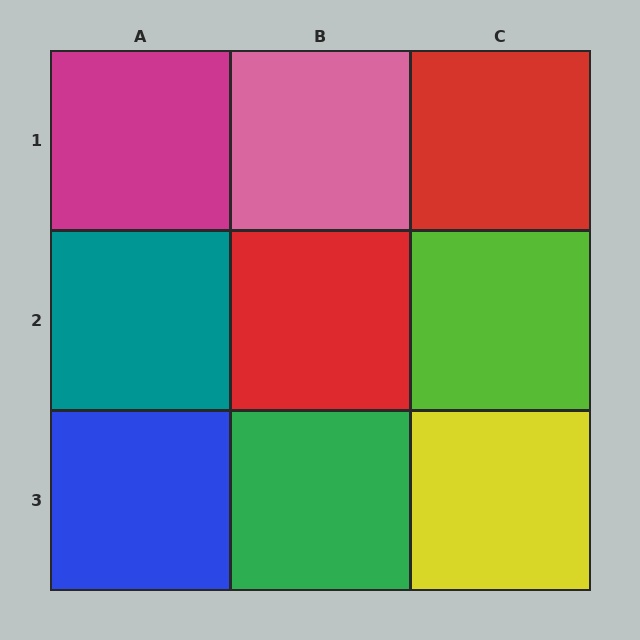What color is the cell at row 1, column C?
Red.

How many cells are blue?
1 cell is blue.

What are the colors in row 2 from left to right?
Teal, red, lime.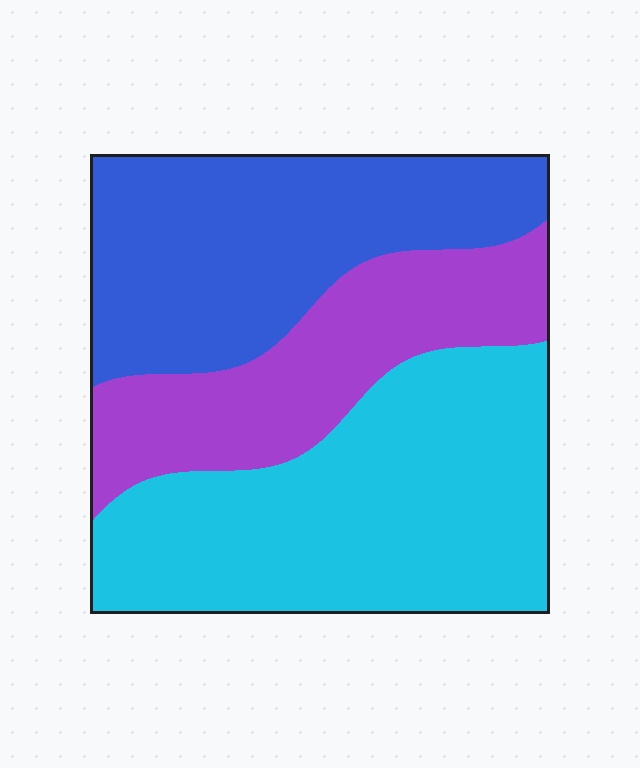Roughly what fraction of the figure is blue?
Blue covers around 35% of the figure.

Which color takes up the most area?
Cyan, at roughly 40%.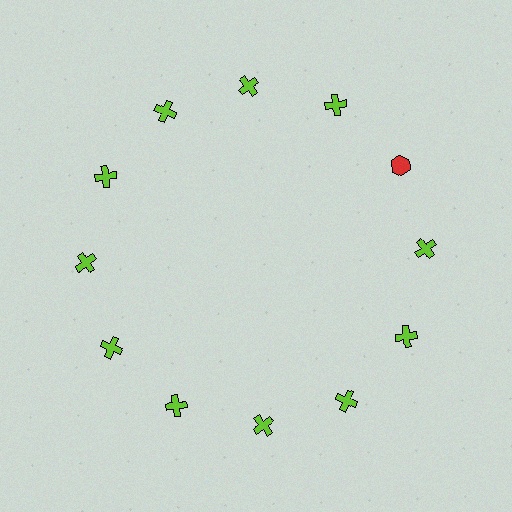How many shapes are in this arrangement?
There are 12 shapes arranged in a ring pattern.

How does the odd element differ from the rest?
It differs in both color (red instead of lime) and shape (hexagon instead of cross).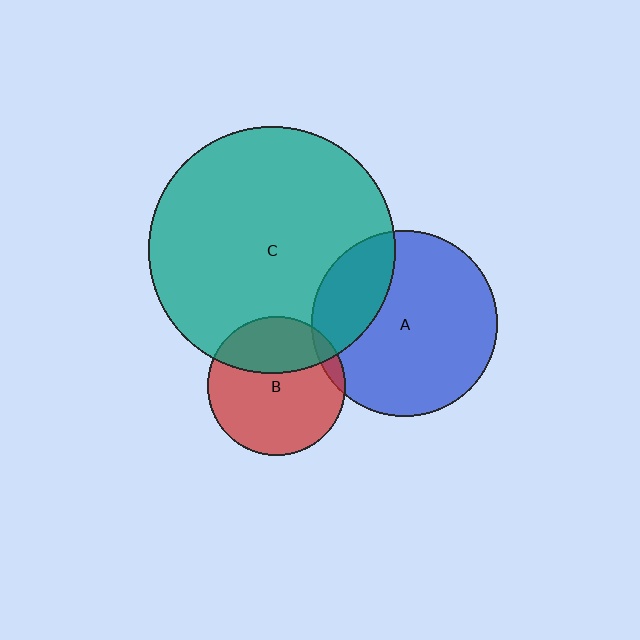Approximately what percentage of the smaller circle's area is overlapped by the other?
Approximately 25%.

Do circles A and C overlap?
Yes.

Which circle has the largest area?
Circle C (teal).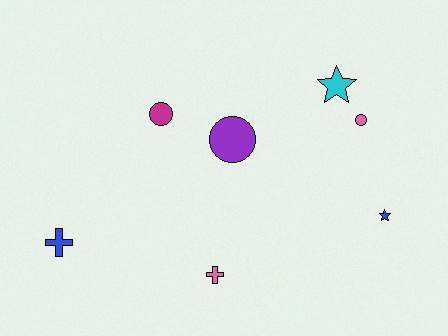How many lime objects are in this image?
There are no lime objects.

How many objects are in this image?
There are 7 objects.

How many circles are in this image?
There are 3 circles.